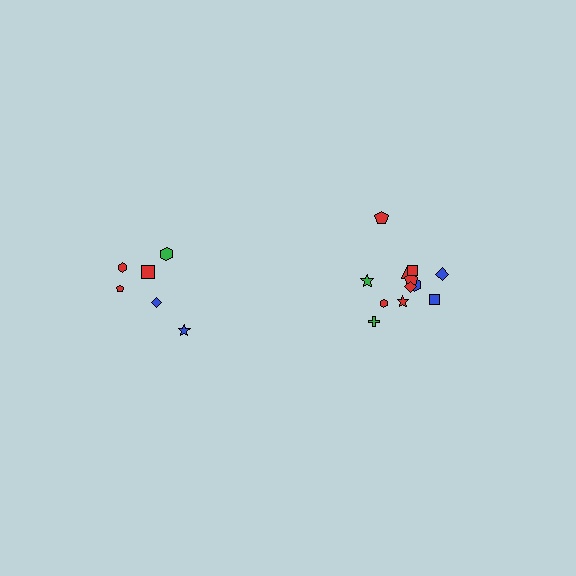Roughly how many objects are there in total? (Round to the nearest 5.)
Roughly 20 objects in total.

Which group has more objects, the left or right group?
The right group.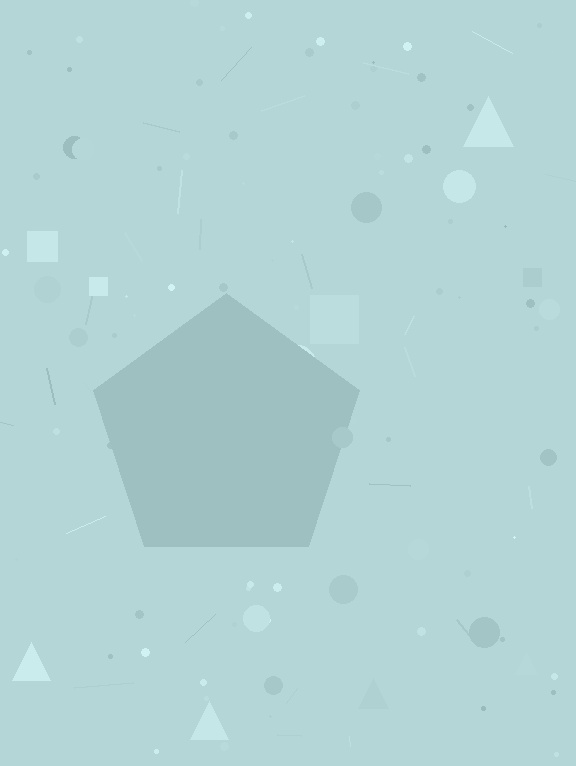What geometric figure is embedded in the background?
A pentagon is embedded in the background.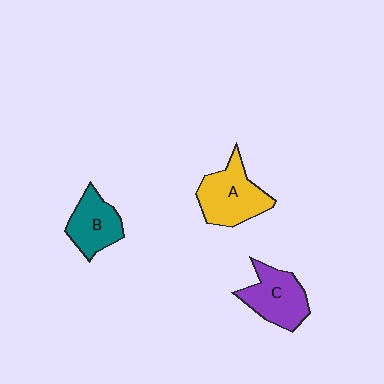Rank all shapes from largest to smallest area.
From largest to smallest: A (yellow), C (purple), B (teal).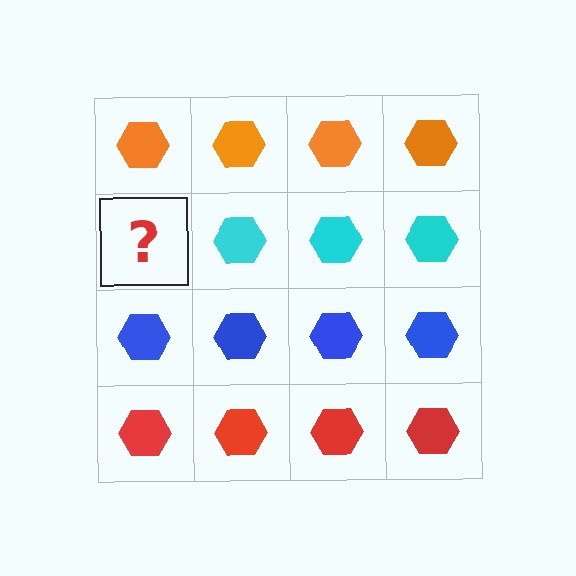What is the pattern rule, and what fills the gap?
The rule is that each row has a consistent color. The gap should be filled with a cyan hexagon.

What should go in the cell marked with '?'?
The missing cell should contain a cyan hexagon.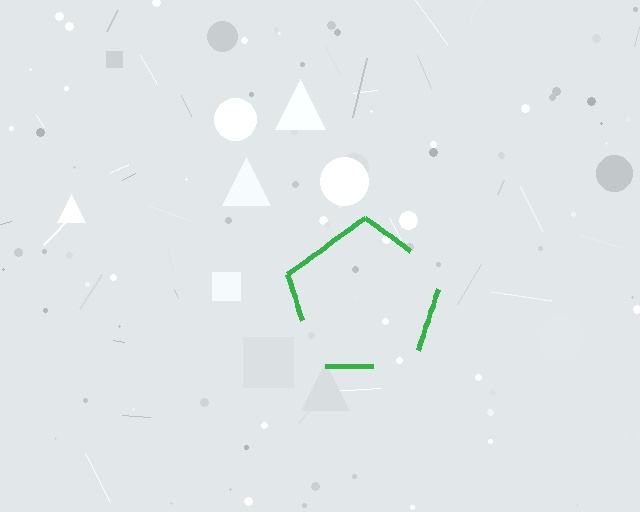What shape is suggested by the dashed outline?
The dashed outline suggests a pentagon.